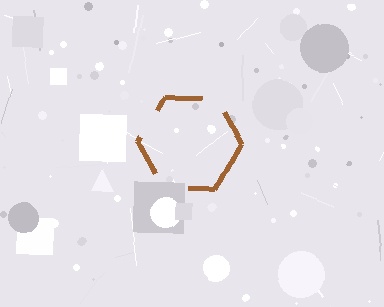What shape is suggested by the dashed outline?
The dashed outline suggests a hexagon.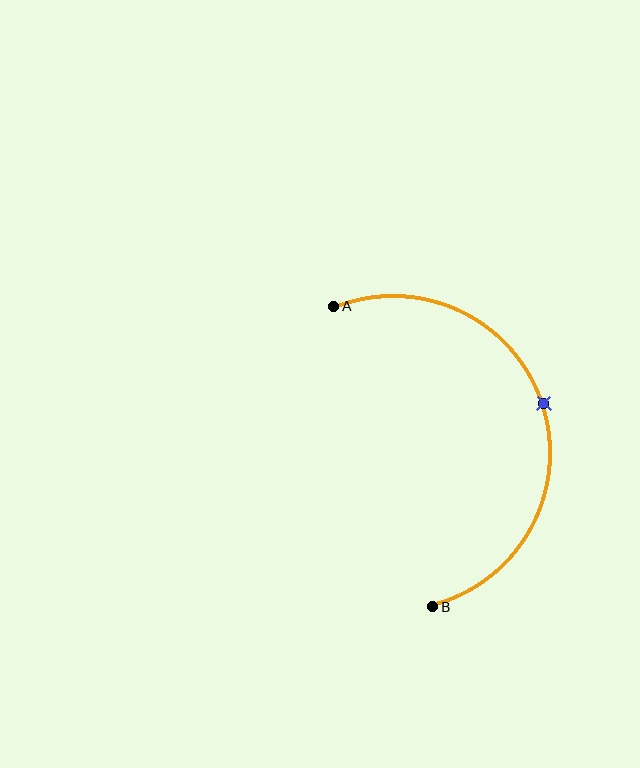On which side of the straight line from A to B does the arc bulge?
The arc bulges to the right of the straight line connecting A and B.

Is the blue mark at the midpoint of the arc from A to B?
Yes. The blue mark lies on the arc at equal arc-length from both A and B — it is the arc midpoint.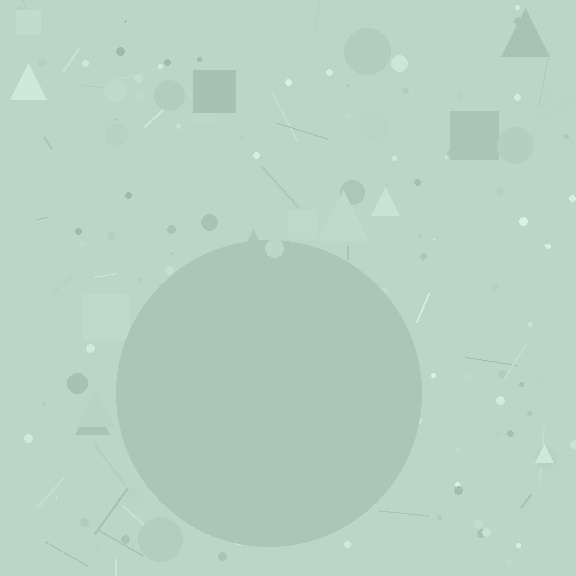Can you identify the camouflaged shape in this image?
The camouflaged shape is a circle.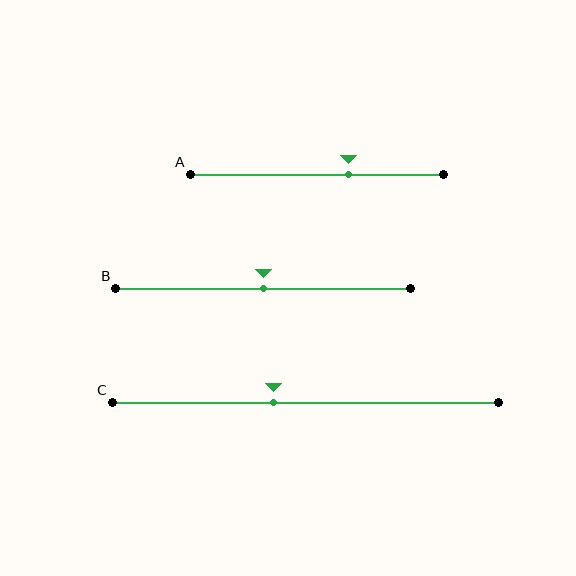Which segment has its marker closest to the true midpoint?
Segment B has its marker closest to the true midpoint.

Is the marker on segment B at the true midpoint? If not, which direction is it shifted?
Yes, the marker on segment B is at the true midpoint.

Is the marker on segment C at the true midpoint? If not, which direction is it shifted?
No, the marker on segment C is shifted to the left by about 8% of the segment length.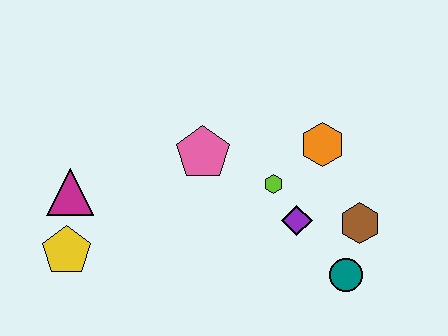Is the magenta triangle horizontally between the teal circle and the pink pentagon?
No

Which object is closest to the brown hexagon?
The teal circle is closest to the brown hexagon.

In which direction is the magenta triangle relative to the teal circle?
The magenta triangle is to the left of the teal circle.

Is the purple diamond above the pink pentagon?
No